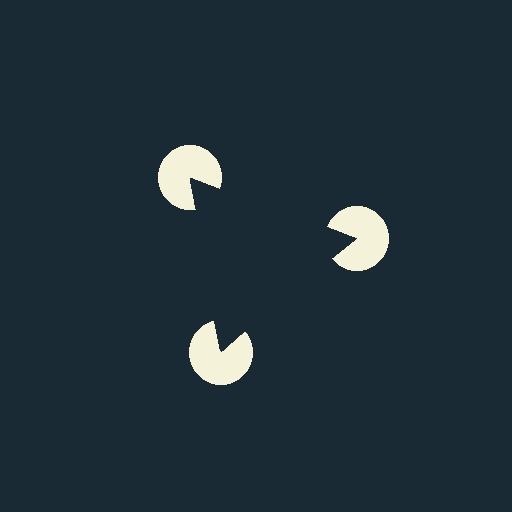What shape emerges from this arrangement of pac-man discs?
An illusory triangle — its edges are inferred from the aligned wedge cuts in the pac-man discs, not physically drawn.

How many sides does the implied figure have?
3 sides.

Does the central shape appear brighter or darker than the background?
It typically appears slightly darker than the background, even though no actual brightness change is drawn.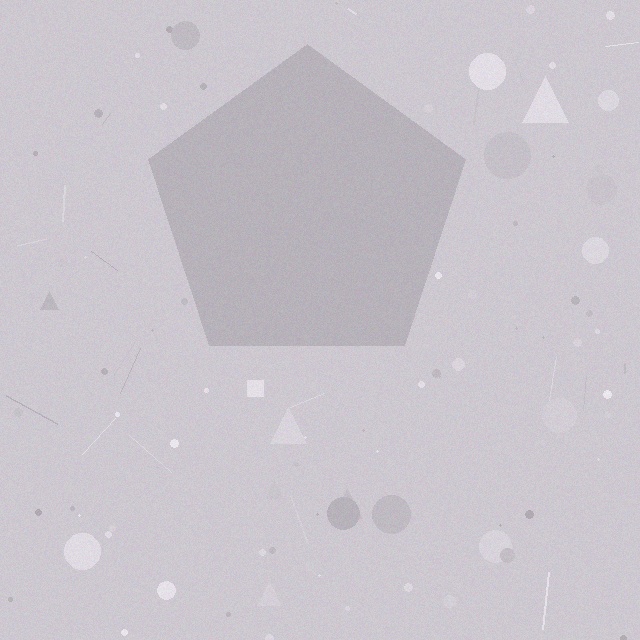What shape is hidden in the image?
A pentagon is hidden in the image.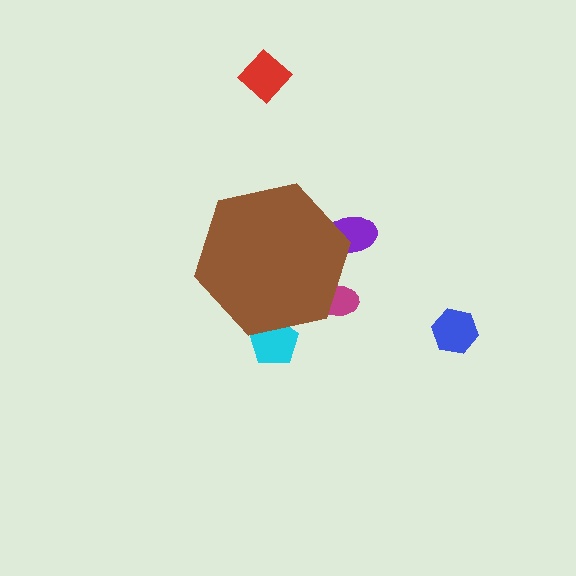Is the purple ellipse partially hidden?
Yes, the purple ellipse is partially hidden behind the brown hexagon.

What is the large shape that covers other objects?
A brown hexagon.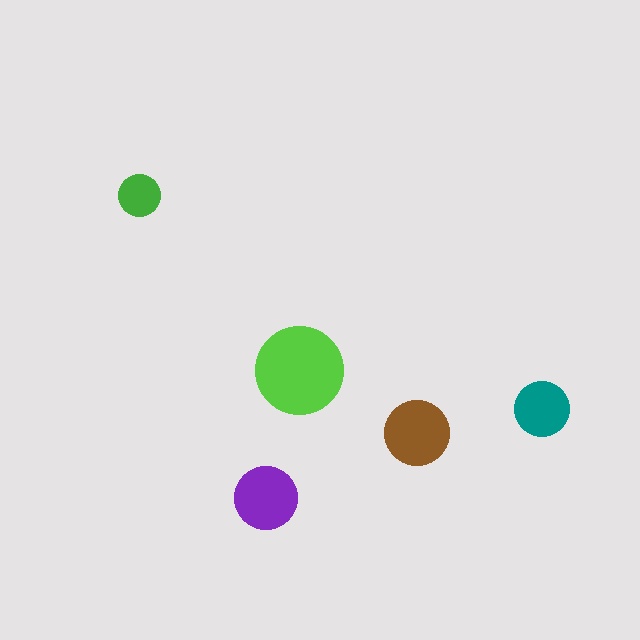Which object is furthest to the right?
The teal circle is rightmost.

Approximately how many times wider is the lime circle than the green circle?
About 2 times wider.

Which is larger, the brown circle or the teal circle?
The brown one.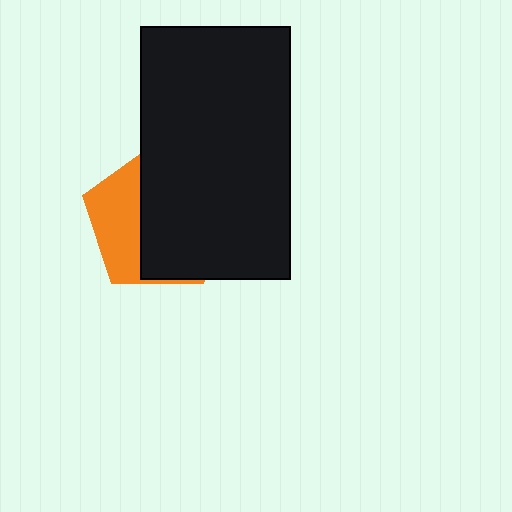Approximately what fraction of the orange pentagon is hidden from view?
Roughly 65% of the orange pentagon is hidden behind the black rectangle.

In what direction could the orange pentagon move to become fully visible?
The orange pentagon could move left. That would shift it out from behind the black rectangle entirely.